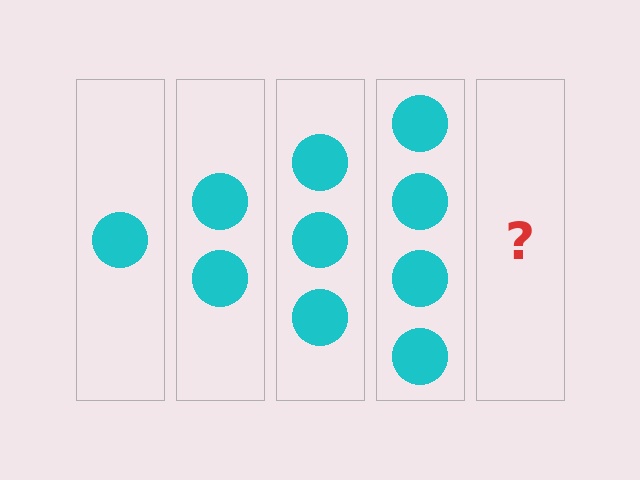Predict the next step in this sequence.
The next step is 5 circles.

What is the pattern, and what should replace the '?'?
The pattern is that each step adds one more circle. The '?' should be 5 circles.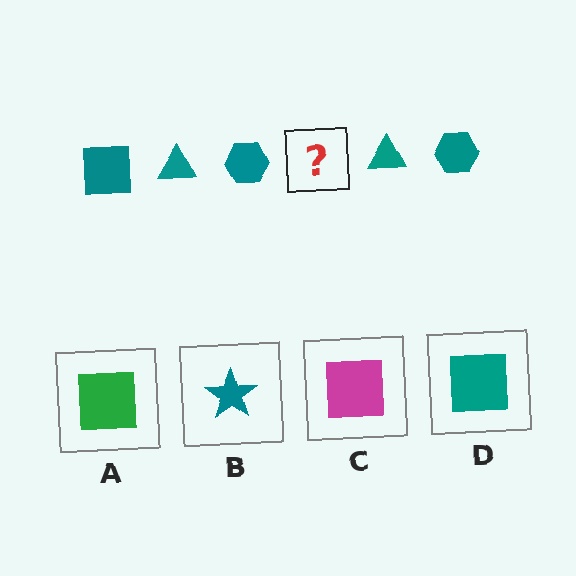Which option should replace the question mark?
Option D.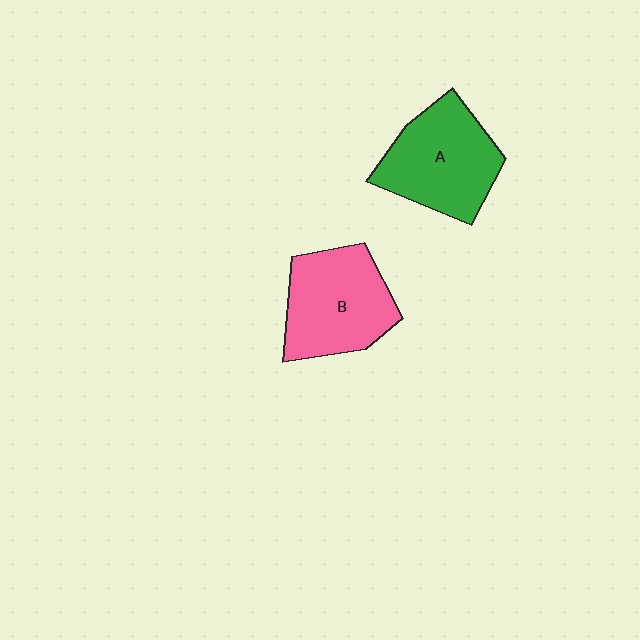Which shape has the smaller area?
Shape B (pink).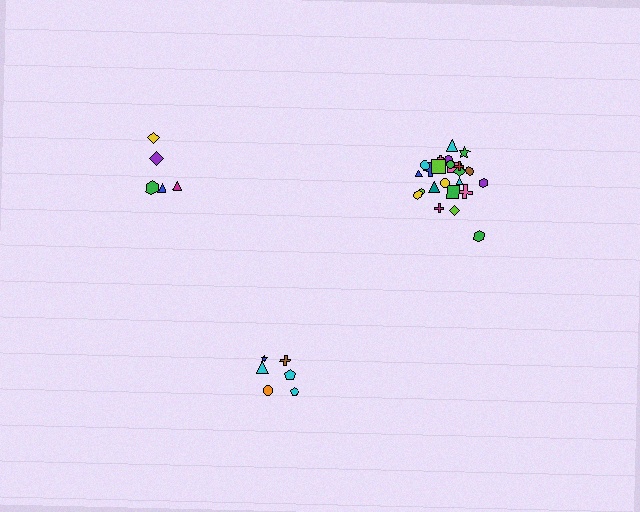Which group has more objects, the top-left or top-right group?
The top-right group.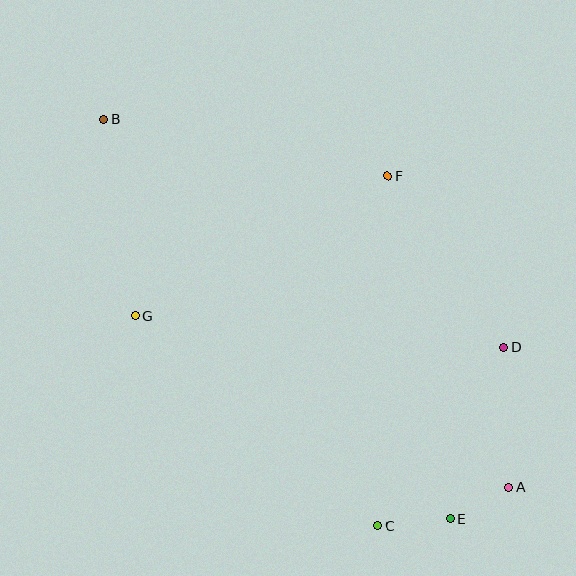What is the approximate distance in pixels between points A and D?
The distance between A and D is approximately 140 pixels.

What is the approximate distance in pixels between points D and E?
The distance between D and E is approximately 179 pixels.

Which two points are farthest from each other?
Points A and B are farthest from each other.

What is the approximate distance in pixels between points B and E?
The distance between B and E is approximately 528 pixels.